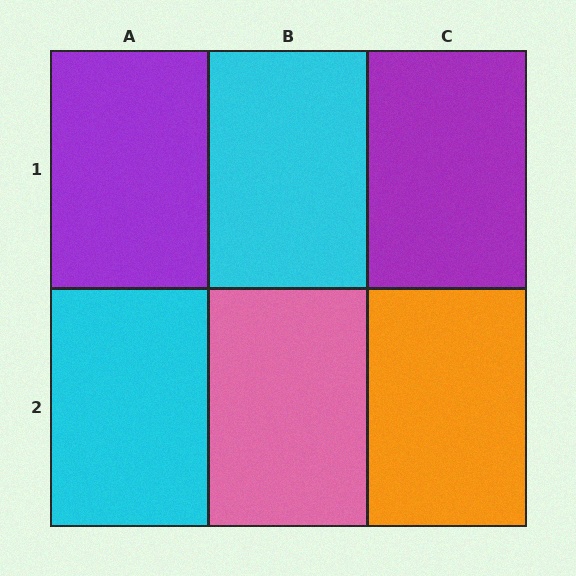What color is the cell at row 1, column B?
Cyan.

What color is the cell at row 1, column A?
Purple.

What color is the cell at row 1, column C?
Purple.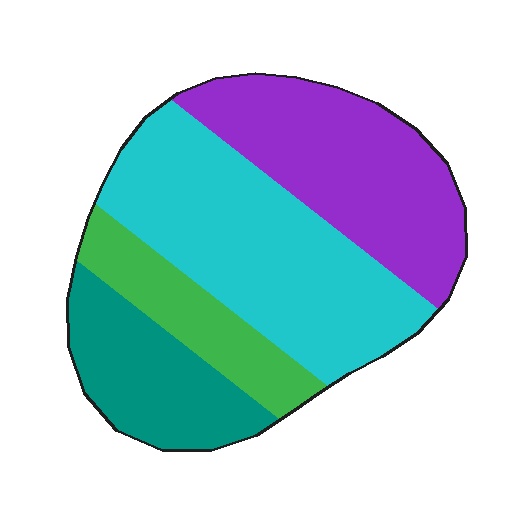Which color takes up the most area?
Cyan, at roughly 40%.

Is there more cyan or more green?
Cyan.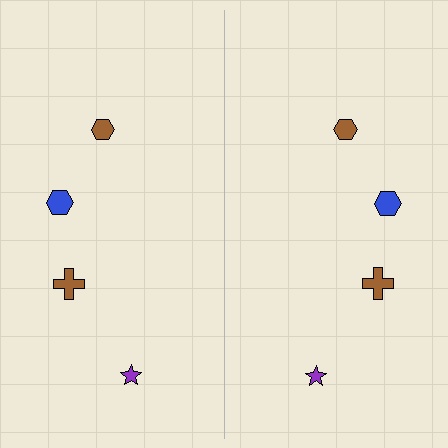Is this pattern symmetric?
Yes, this pattern has bilateral (reflection) symmetry.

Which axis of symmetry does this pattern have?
The pattern has a vertical axis of symmetry running through the center of the image.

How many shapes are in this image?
There are 8 shapes in this image.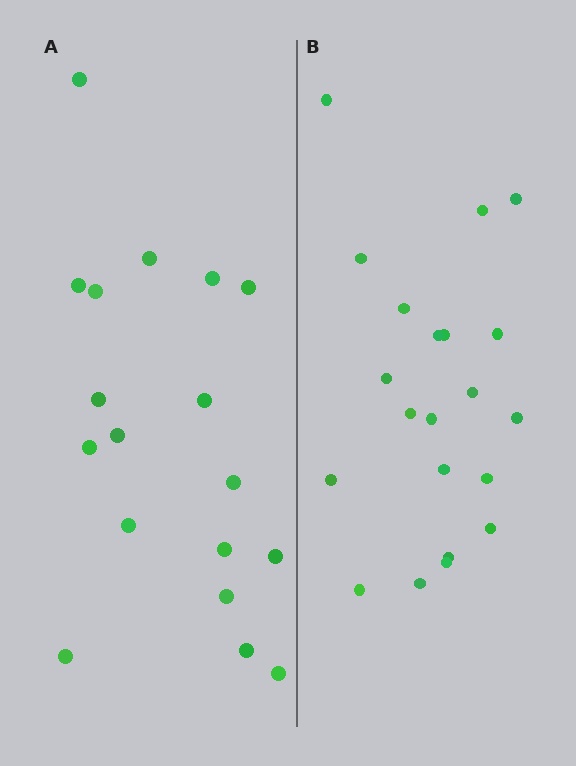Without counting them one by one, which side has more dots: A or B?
Region B (the right region) has more dots.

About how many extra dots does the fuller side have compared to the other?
Region B has just a few more — roughly 2 or 3 more dots than region A.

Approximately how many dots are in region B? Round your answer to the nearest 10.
About 20 dots. (The exact count is 21, which rounds to 20.)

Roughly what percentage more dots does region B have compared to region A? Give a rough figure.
About 15% more.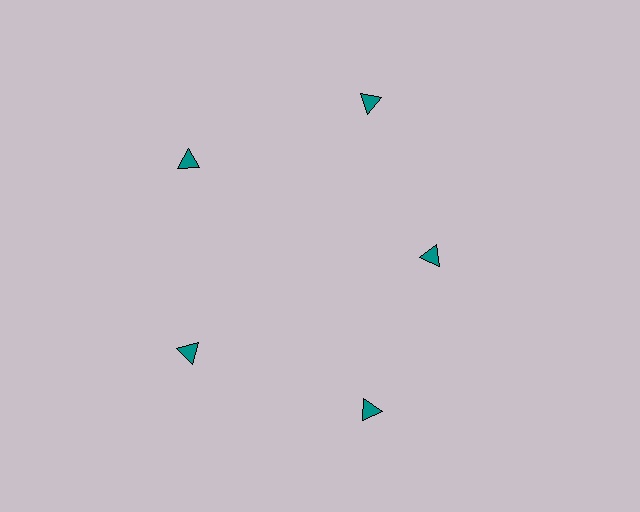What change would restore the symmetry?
The symmetry would be restored by moving it outward, back onto the ring so that all 5 triangles sit at equal angles and equal distance from the center.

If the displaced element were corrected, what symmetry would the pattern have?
It would have 5-fold rotational symmetry — the pattern would map onto itself every 72 degrees.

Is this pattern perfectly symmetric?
No. The 5 teal triangles are arranged in a ring, but one element near the 3 o'clock position is pulled inward toward the center, breaking the 5-fold rotational symmetry.